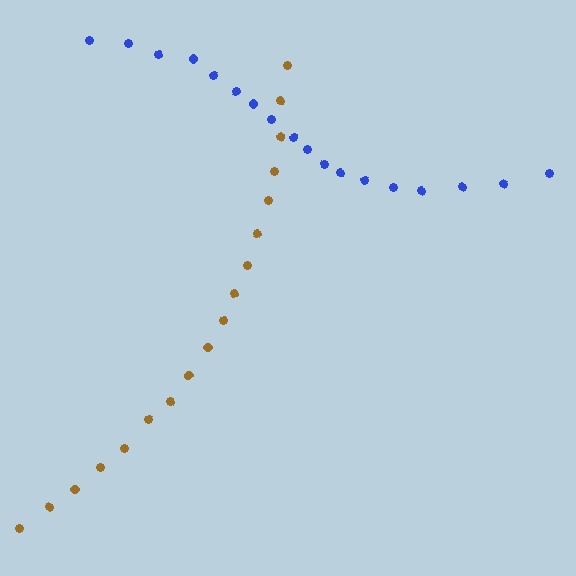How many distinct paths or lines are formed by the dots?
There are 2 distinct paths.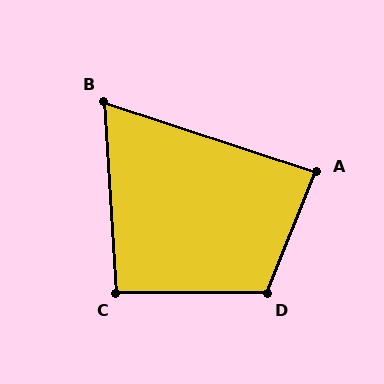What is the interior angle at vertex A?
Approximately 86 degrees (approximately right).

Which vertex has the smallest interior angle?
B, at approximately 68 degrees.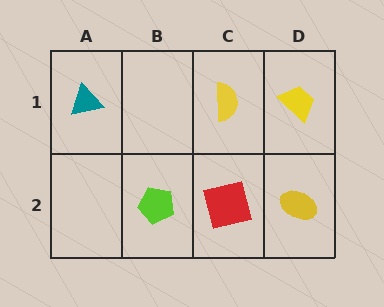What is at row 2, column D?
A yellow ellipse.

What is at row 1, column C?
A yellow semicircle.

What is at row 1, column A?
A teal triangle.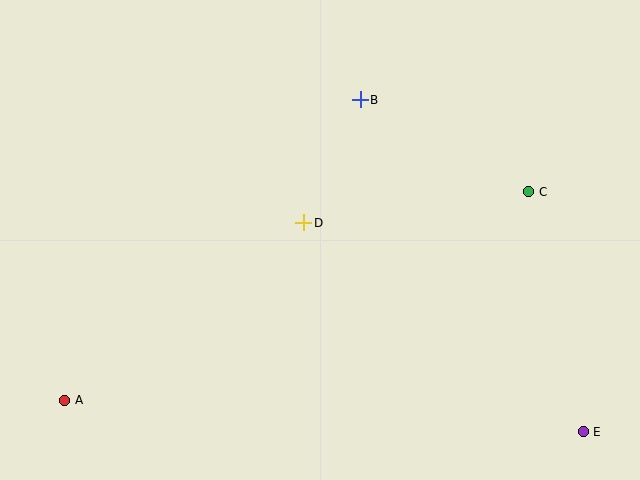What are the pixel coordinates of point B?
Point B is at (360, 100).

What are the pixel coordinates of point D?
Point D is at (304, 223).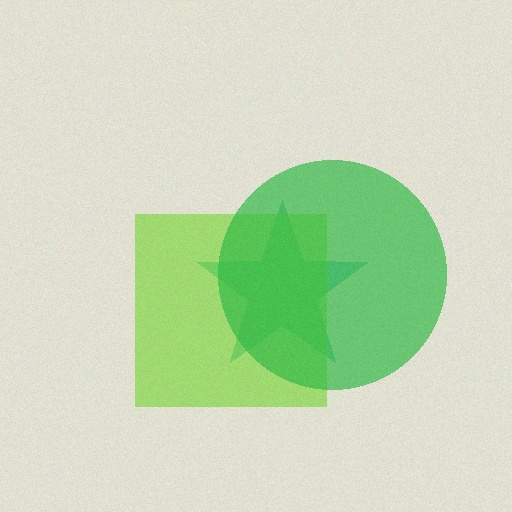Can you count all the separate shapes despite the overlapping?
Yes, there are 3 separate shapes.